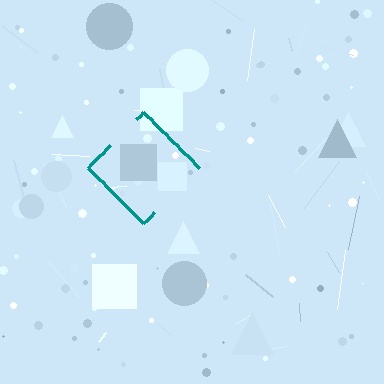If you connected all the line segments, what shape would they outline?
They would outline a diamond.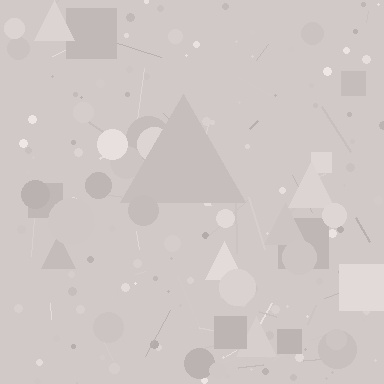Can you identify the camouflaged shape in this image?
The camouflaged shape is a triangle.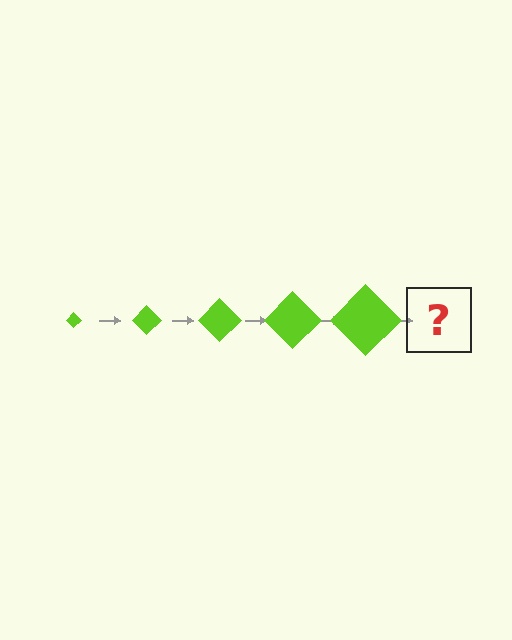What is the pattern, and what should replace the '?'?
The pattern is that the diamond gets progressively larger each step. The '?' should be a lime diamond, larger than the previous one.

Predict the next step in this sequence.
The next step is a lime diamond, larger than the previous one.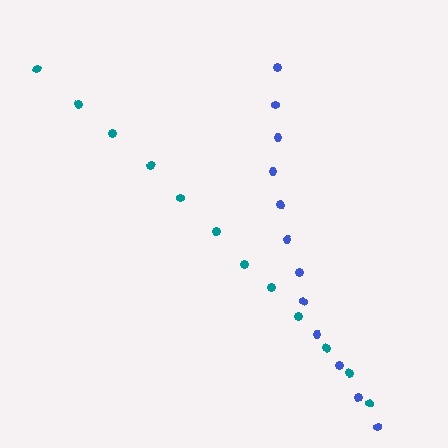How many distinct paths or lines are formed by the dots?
There are 2 distinct paths.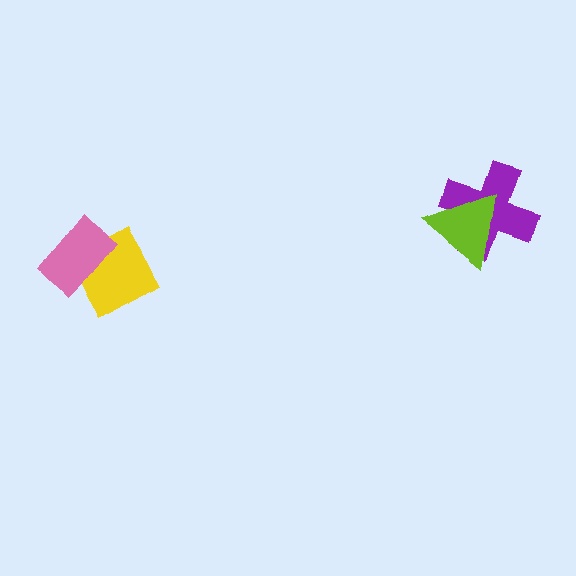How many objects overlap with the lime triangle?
1 object overlaps with the lime triangle.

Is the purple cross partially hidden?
Yes, it is partially covered by another shape.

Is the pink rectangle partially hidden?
No, no other shape covers it.